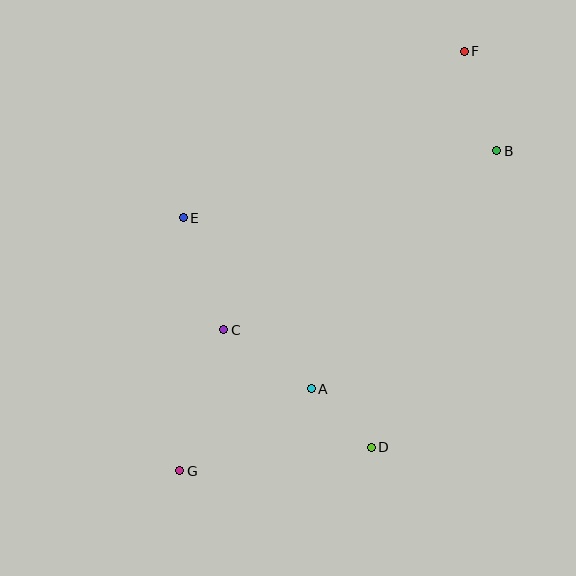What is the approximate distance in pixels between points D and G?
The distance between D and G is approximately 193 pixels.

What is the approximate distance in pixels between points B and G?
The distance between B and G is approximately 450 pixels.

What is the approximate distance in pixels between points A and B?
The distance between A and B is approximately 301 pixels.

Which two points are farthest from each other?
Points F and G are farthest from each other.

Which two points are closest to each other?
Points A and D are closest to each other.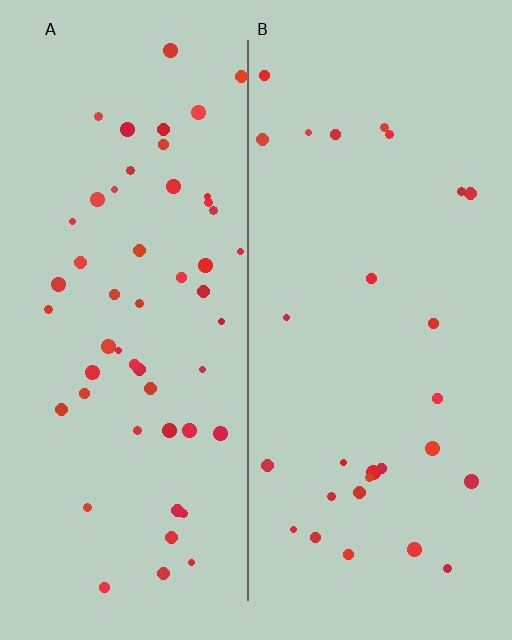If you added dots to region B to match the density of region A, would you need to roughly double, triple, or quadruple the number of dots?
Approximately double.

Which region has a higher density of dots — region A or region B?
A (the left).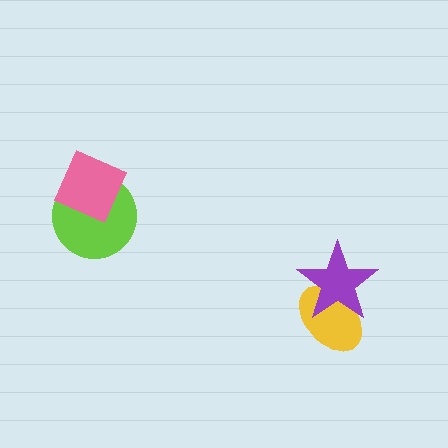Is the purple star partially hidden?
No, no other shape covers it.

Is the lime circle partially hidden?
Yes, it is partially covered by another shape.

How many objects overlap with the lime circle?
1 object overlaps with the lime circle.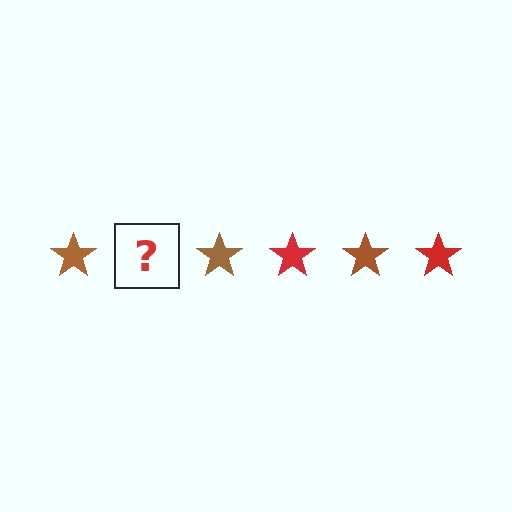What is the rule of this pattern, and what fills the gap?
The rule is that the pattern cycles through brown, red stars. The gap should be filled with a red star.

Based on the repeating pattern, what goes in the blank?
The blank should be a red star.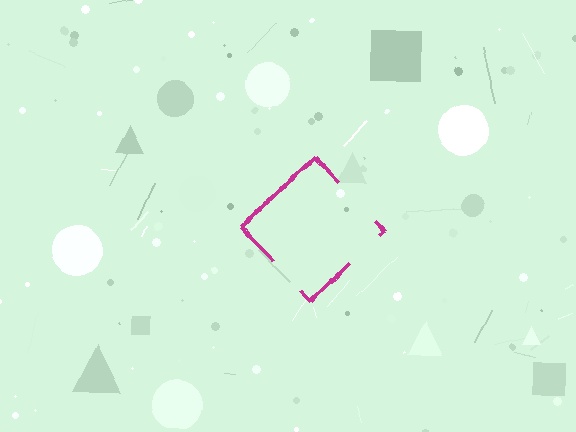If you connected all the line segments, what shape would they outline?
They would outline a diamond.